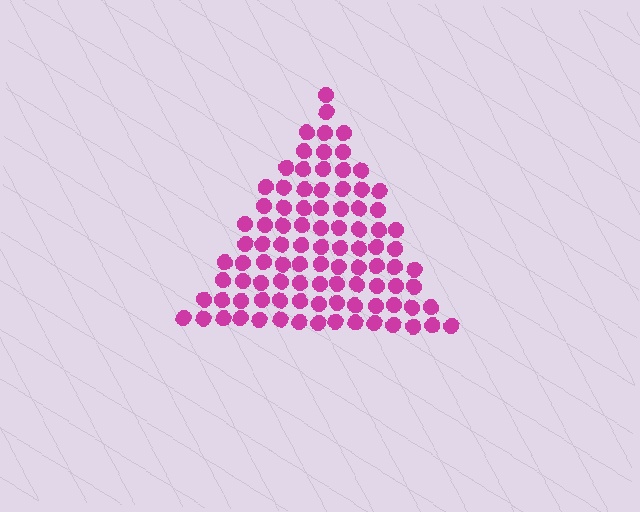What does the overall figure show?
The overall figure shows a triangle.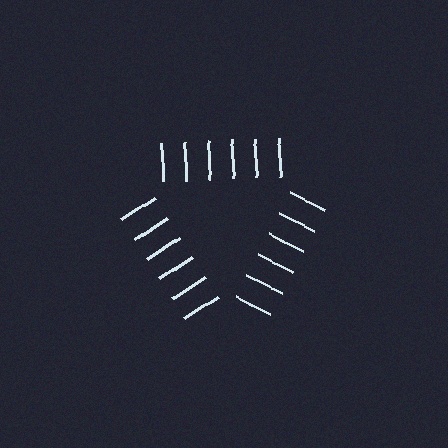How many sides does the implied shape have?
3 sides — the line-ends trace a triangle.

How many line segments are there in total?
18 — 6 along each of the 3 edges.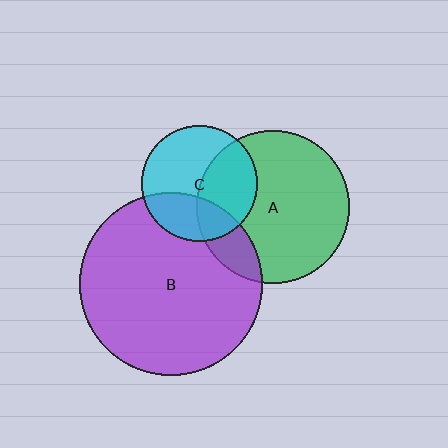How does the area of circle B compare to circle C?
Approximately 2.5 times.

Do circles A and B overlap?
Yes.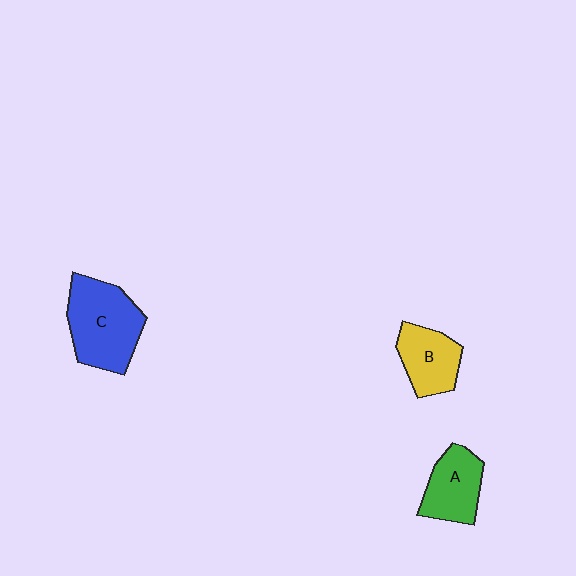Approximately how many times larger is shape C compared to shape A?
Approximately 1.5 times.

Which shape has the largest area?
Shape C (blue).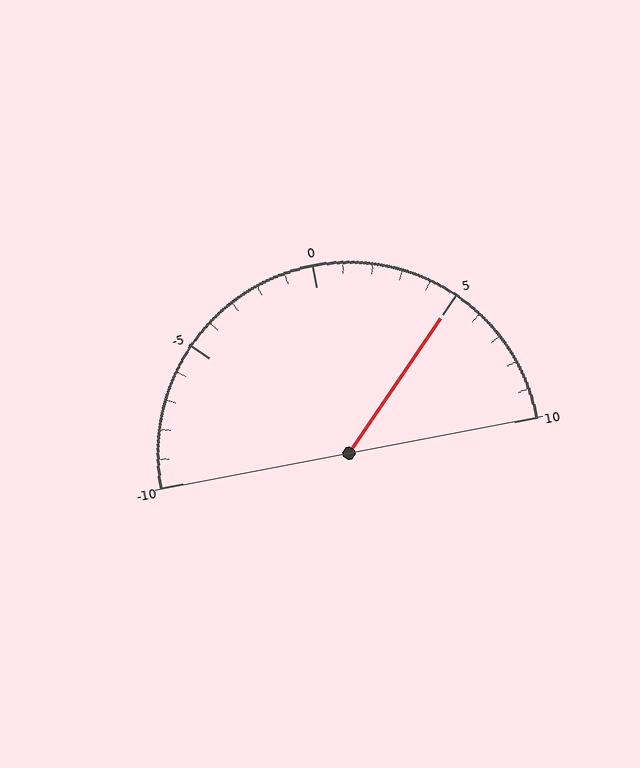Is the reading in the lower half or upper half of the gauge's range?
The reading is in the upper half of the range (-10 to 10).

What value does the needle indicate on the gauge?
The needle indicates approximately 5.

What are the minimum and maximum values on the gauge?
The gauge ranges from -10 to 10.